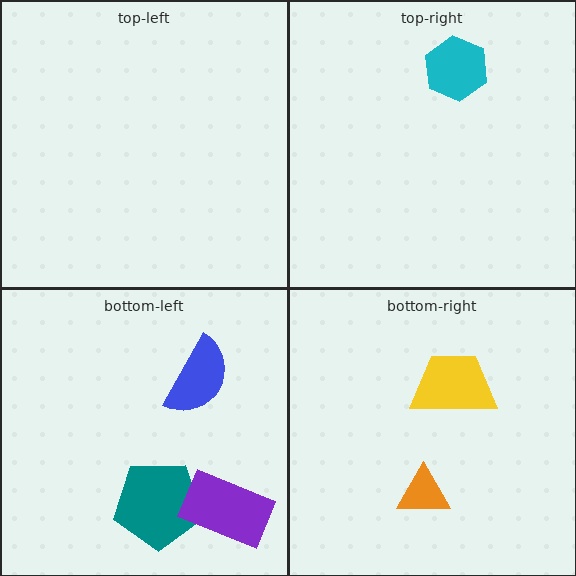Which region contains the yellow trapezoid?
The bottom-right region.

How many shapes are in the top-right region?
1.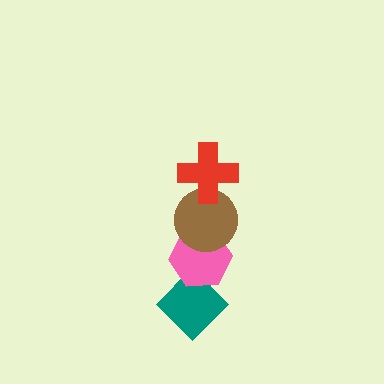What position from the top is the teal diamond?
The teal diamond is 4th from the top.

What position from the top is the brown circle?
The brown circle is 2nd from the top.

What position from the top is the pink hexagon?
The pink hexagon is 3rd from the top.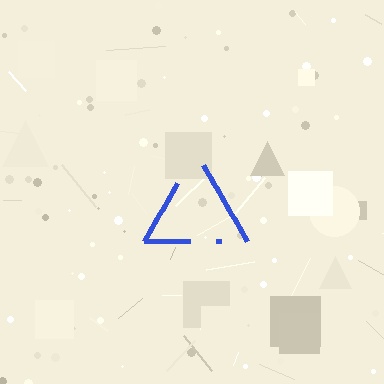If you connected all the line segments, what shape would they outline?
They would outline a triangle.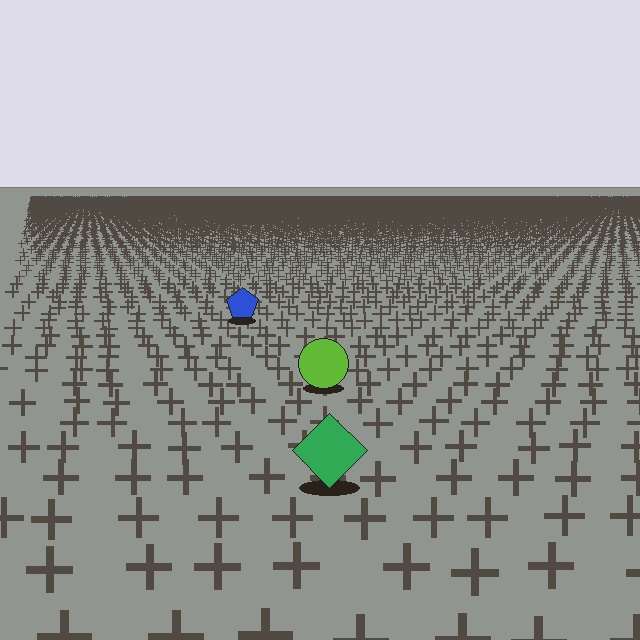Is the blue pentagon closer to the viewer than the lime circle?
No. The lime circle is closer — you can tell from the texture gradient: the ground texture is coarser near it.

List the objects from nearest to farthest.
From nearest to farthest: the green diamond, the lime circle, the blue pentagon.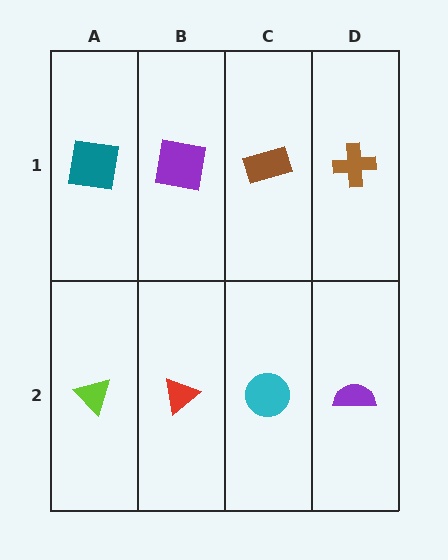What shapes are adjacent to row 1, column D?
A purple semicircle (row 2, column D), a brown rectangle (row 1, column C).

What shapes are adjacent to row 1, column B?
A red triangle (row 2, column B), a teal square (row 1, column A), a brown rectangle (row 1, column C).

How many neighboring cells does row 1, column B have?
3.